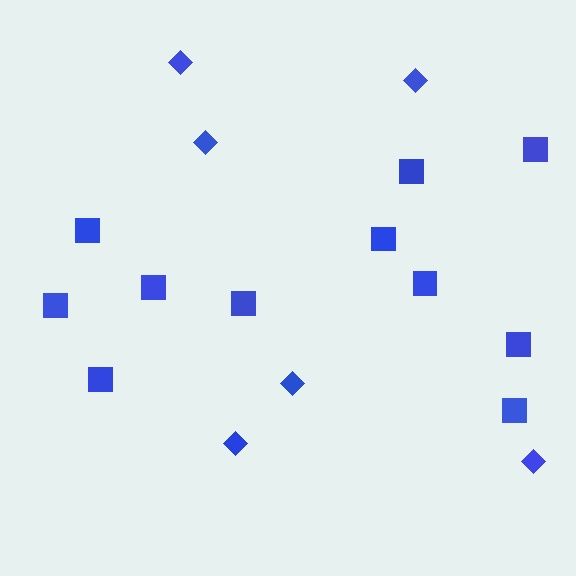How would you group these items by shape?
There are 2 groups: one group of diamonds (6) and one group of squares (11).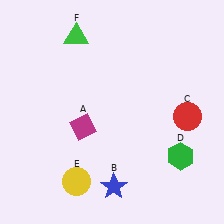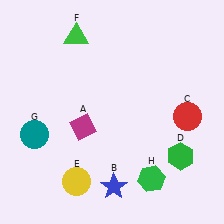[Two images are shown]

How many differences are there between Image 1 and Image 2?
There are 2 differences between the two images.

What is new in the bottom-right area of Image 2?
A green hexagon (H) was added in the bottom-right area of Image 2.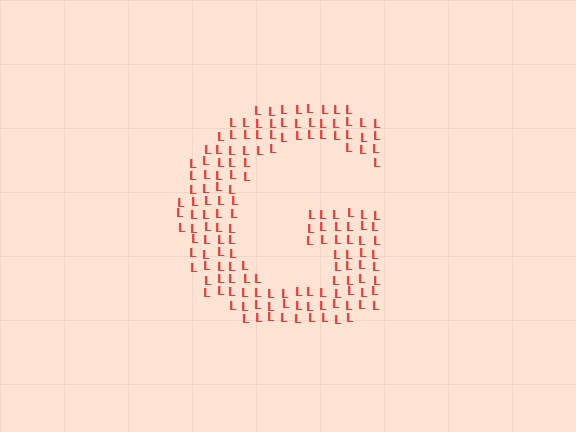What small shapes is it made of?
It is made of small letter L's.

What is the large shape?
The large shape is the letter G.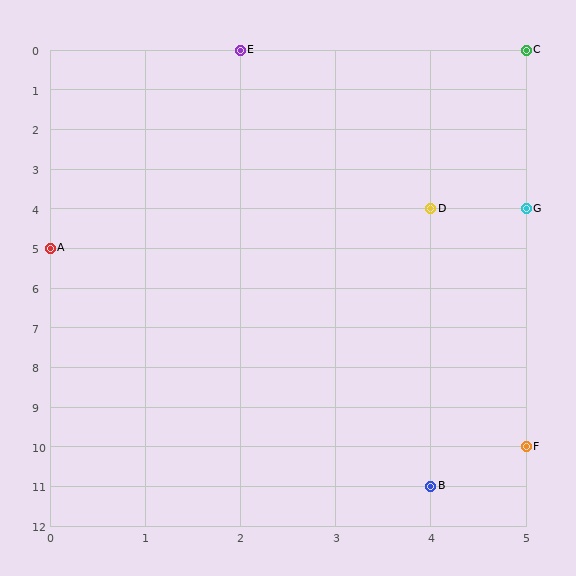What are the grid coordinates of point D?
Point D is at grid coordinates (4, 4).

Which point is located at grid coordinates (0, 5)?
Point A is at (0, 5).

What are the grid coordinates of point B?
Point B is at grid coordinates (4, 11).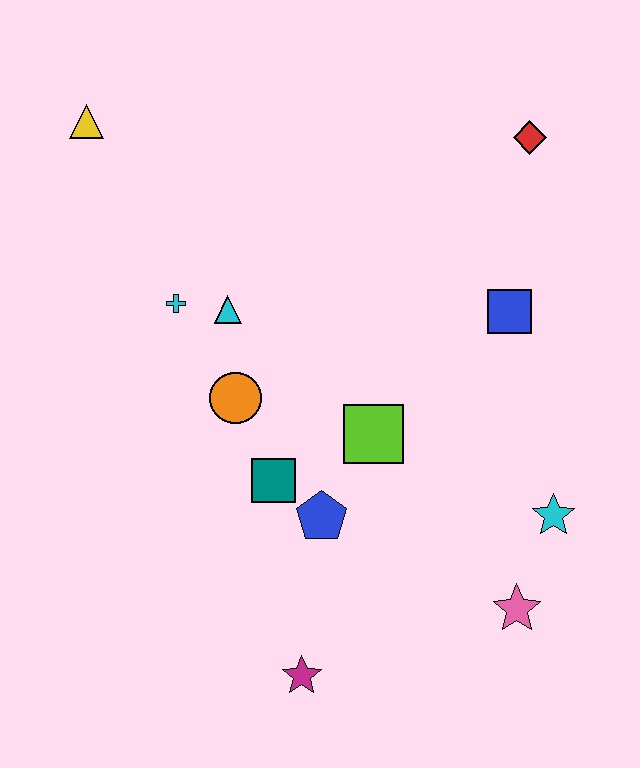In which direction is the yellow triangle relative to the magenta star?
The yellow triangle is above the magenta star.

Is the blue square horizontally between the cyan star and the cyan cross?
Yes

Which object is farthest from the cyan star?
The yellow triangle is farthest from the cyan star.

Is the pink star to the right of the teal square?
Yes